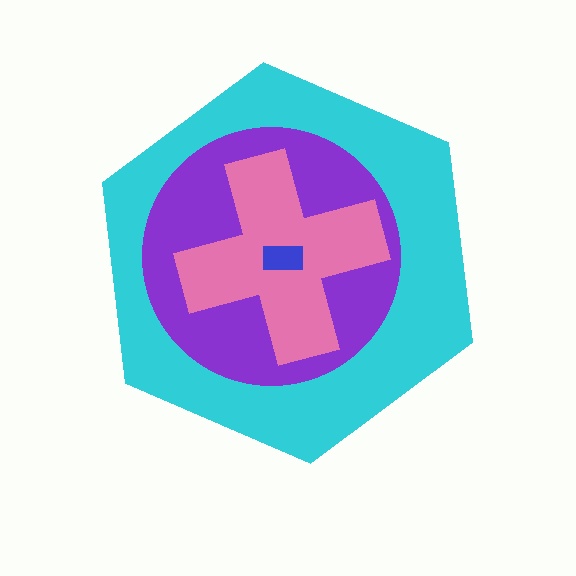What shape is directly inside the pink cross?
The blue rectangle.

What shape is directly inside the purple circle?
The pink cross.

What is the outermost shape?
The cyan hexagon.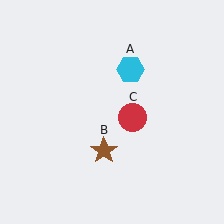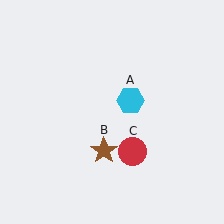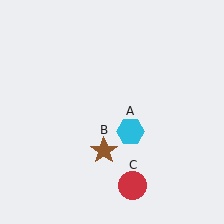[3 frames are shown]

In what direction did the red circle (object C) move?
The red circle (object C) moved down.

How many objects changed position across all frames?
2 objects changed position: cyan hexagon (object A), red circle (object C).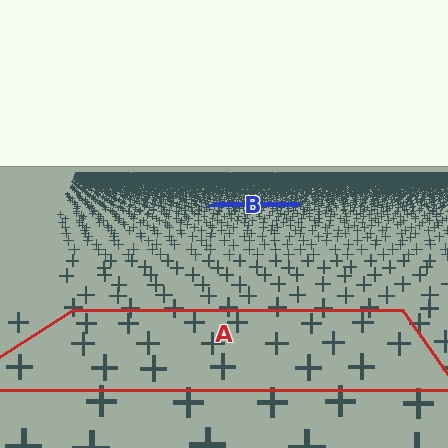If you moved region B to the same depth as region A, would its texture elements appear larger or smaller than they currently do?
They would appear larger. At a closer depth, the same texture elements are projected at a bigger on-screen size.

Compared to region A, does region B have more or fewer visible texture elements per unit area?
Region B has more texture elements per unit area — they are packed more densely because it is farther away.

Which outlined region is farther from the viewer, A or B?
Region B is farther from the viewer — the texture elements inside it appear smaller and more densely packed.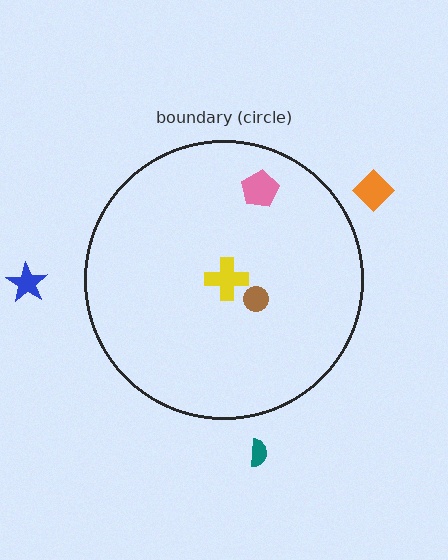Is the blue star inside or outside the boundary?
Outside.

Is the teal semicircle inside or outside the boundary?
Outside.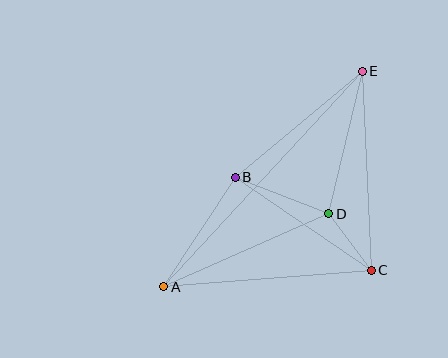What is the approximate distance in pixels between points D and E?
The distance between D and E is approximately 146 pixels.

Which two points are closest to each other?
Points C and D are closest to each other.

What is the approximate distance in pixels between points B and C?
The distance between B and C is approximately 165 pixels.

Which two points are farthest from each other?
Points A and E are farthest from each other.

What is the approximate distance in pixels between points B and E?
The distance between B and E is approximately 165 pixels.